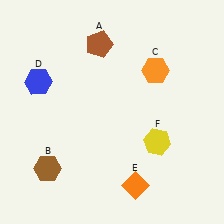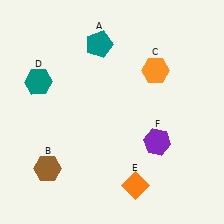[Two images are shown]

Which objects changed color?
A changed from brown to teal. D changed from blue to teal. F changed from yellow to purple.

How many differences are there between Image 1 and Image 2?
There are 3 differences between the two images.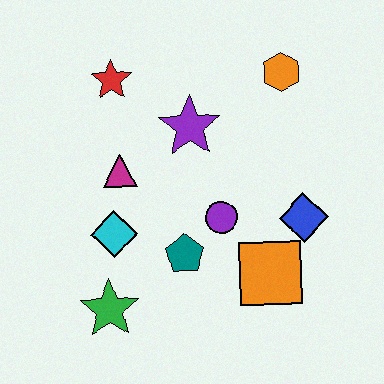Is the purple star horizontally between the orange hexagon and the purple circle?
No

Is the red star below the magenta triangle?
No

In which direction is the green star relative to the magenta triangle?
The green star is below the magenta triangle.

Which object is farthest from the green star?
The orange hexagon is farthest from the green star.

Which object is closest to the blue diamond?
The orange square is closest to the blue diamond.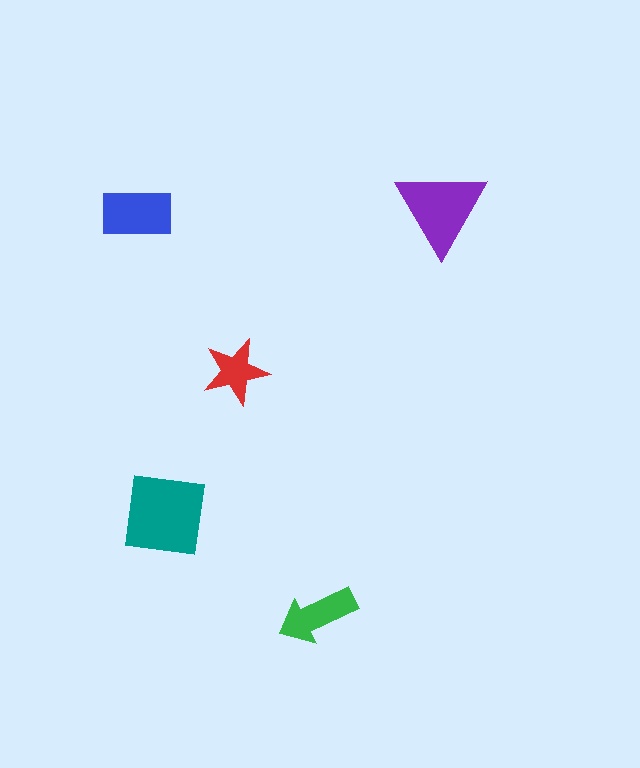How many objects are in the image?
There are 5 objects in the image.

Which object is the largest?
The teal square.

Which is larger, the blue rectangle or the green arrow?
The blue rectangle.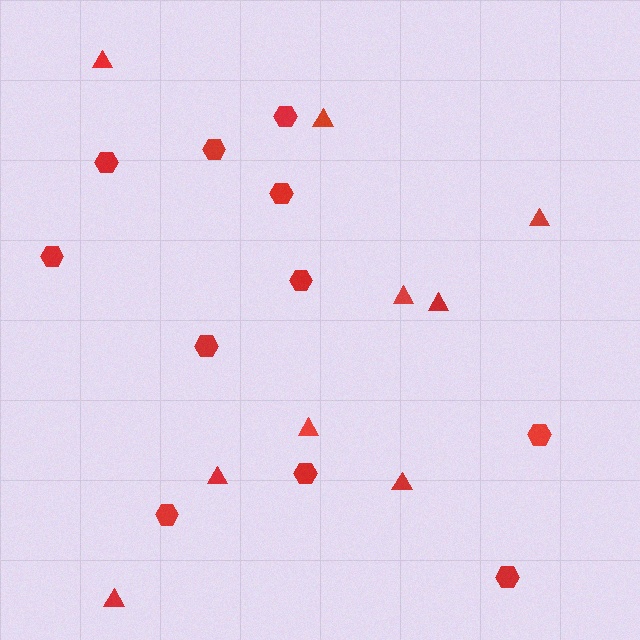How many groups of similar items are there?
There are 2 groups: one group of hexagons (11) and one group of triangles (9).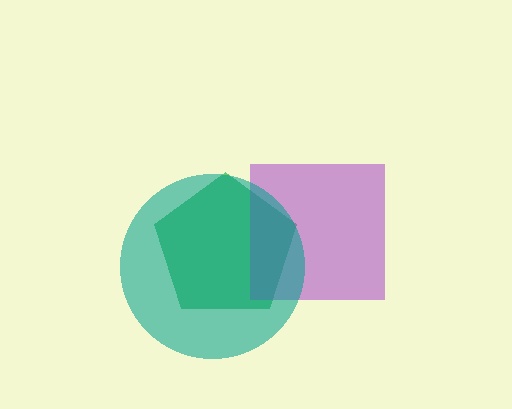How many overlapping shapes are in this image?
There are 3 overlapping shapes in the image.